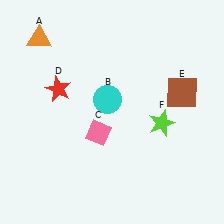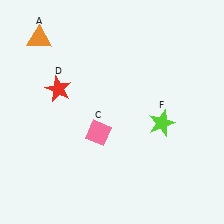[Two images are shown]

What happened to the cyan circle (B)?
The cyan circle (B) was removed in Image 2. It was in the top-left area of Image 1.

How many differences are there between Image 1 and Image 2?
There are 2 differences between the two images.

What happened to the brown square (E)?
The brown square (E) was removed in Image 2. It was in the top-right area of Image 1.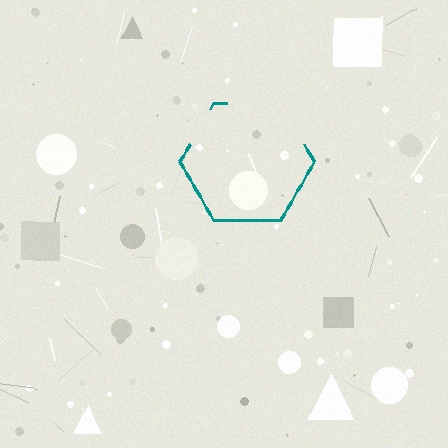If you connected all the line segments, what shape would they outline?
They would outline a hexagon.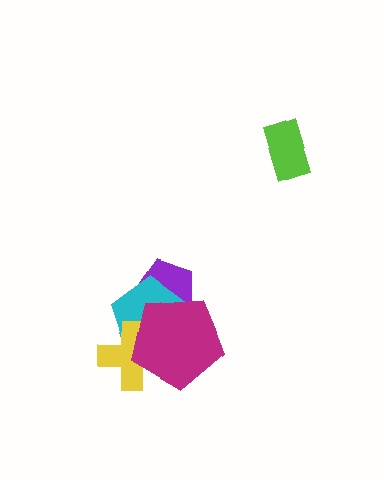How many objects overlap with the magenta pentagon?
3 objects overlap with the magenta pentagon.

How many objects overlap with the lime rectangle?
0 objects overlap with the lime rectangle.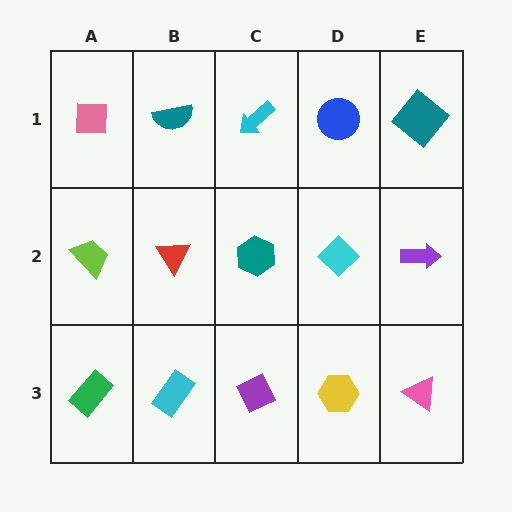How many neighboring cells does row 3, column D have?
3.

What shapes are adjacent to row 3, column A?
A lime trapezoid (row 2, column A), a cyan rectangle (row 3, column B).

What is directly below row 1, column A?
A lime trapezoid.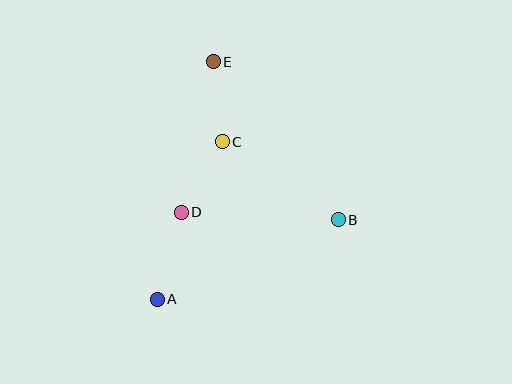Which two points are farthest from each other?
Points A and E are farthest from each other.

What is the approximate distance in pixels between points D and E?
The distance between D and E is approximately 154 pixels.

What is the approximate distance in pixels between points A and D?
The distance between A and D is approximately 90 pixels.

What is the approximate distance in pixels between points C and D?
The distance between C and D is approximately 82 pixels.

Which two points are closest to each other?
Points C and E are closest to each other.